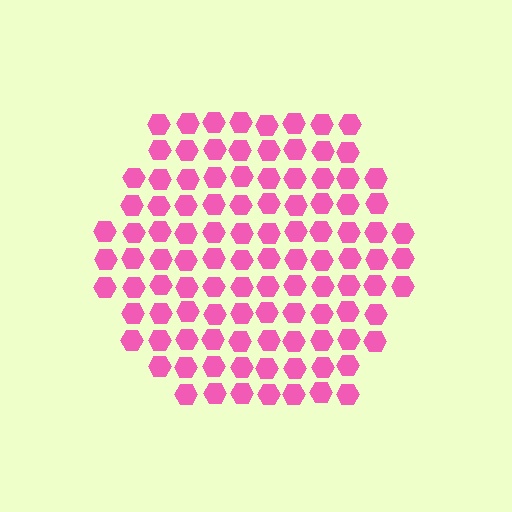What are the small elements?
The small elements are hexagons.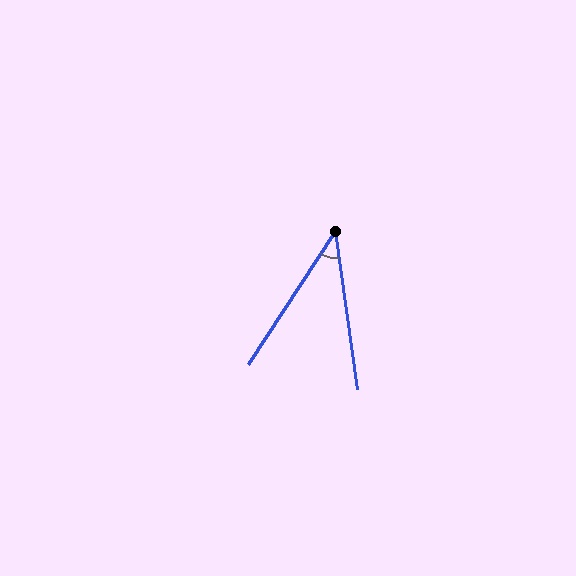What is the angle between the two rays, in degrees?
Approximately 41 degrees.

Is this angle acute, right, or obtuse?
It is acute.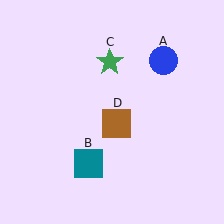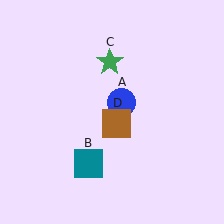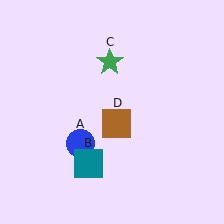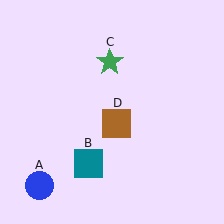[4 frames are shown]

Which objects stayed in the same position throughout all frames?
Teal square (object B) and green star (object C) and brown square (object D) remained stationary.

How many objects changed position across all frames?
1 object changed position: blue circle (object A).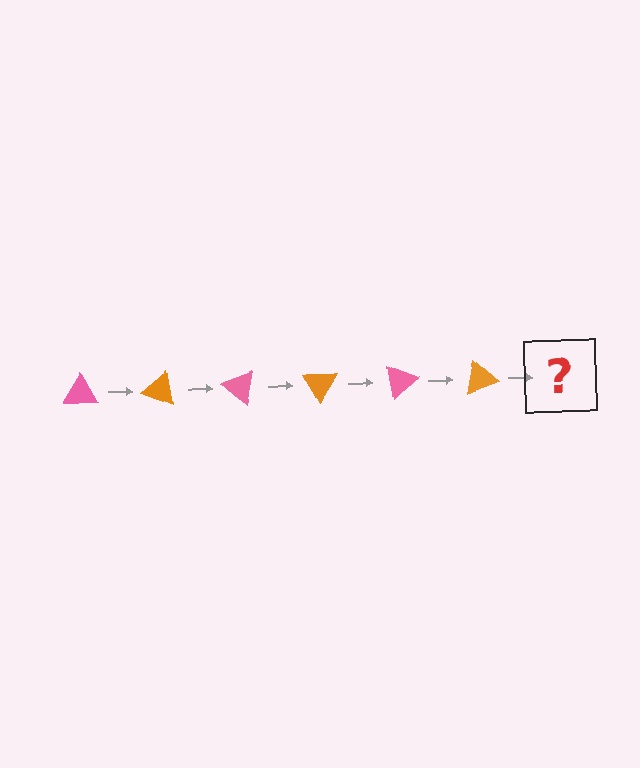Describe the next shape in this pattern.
It should be a pink triangle, rotated 120 degrees from the start.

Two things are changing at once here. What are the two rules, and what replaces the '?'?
The two rules are that it rotates 20 degrees each step and the color cycles through pink and orange. The '?' should be a pink triangle, rotated 120 degrees from the start.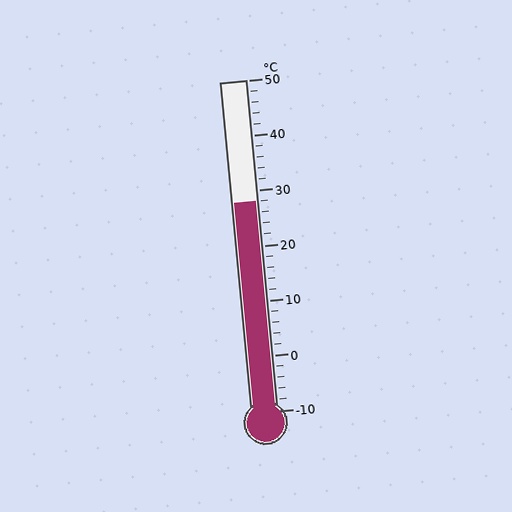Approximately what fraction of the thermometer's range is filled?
The thermometer is filled to approximately 65% of its range.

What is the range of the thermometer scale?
The thermometer scale ranges from -10°C to 50°C.